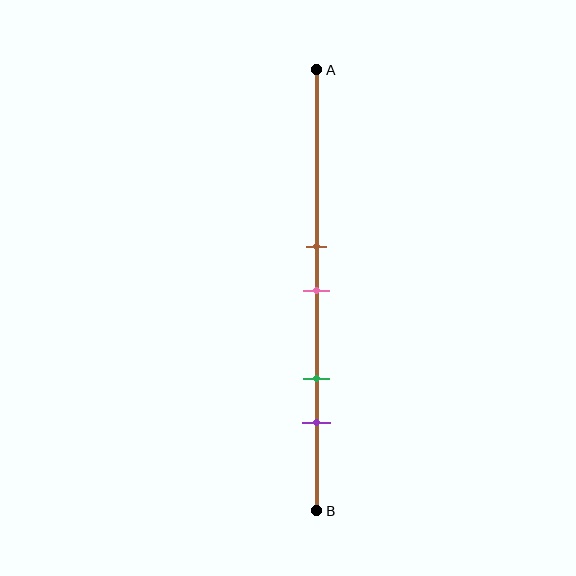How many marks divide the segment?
There are 4 marks dividing the segment.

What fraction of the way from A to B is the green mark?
The green mark is approximately 70% (0.7) of the way from A to B.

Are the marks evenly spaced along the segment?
No, the marks are not evenly spaced.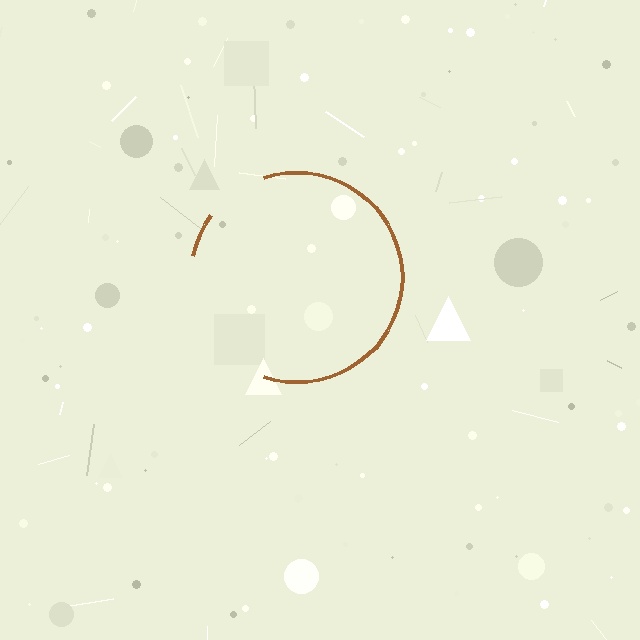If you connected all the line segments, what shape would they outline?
They would outline a circle.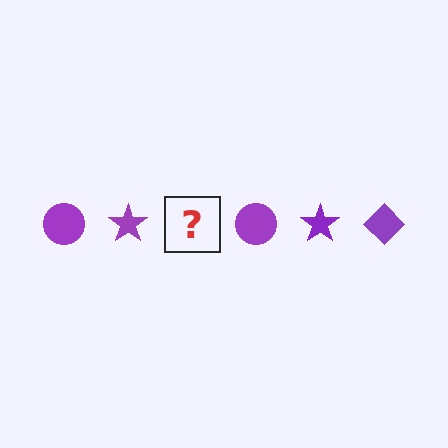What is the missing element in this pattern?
The missing element is a purple diamond.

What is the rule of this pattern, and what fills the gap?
The rule is that the pattern cycles through circle, star, diamond shapes in purple. The gap should be filled with a purple diamond.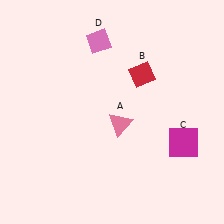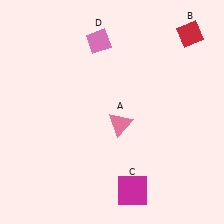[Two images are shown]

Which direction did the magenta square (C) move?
The magenta square (C) moved left.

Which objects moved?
The objects that moved are: the red diamond (B), the magenta square (C).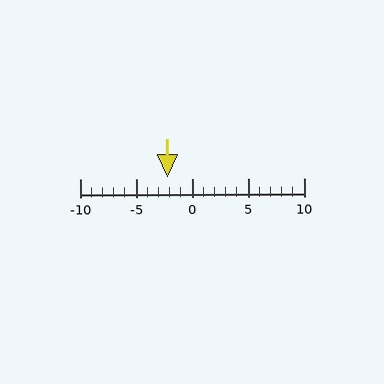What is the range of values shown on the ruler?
The ruler shows values from -10 to 10.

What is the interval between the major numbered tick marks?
The major tick marks are spaced 5 units apart.